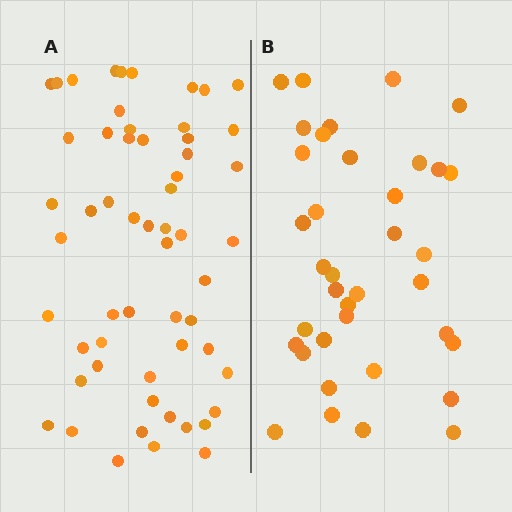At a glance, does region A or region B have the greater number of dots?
Region A (the left region) has more dots.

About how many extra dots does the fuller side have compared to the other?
Region A has approximately 20 more dots than region B.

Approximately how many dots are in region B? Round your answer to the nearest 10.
About 40 dots. (The exact count is 37, which rounds to 40.)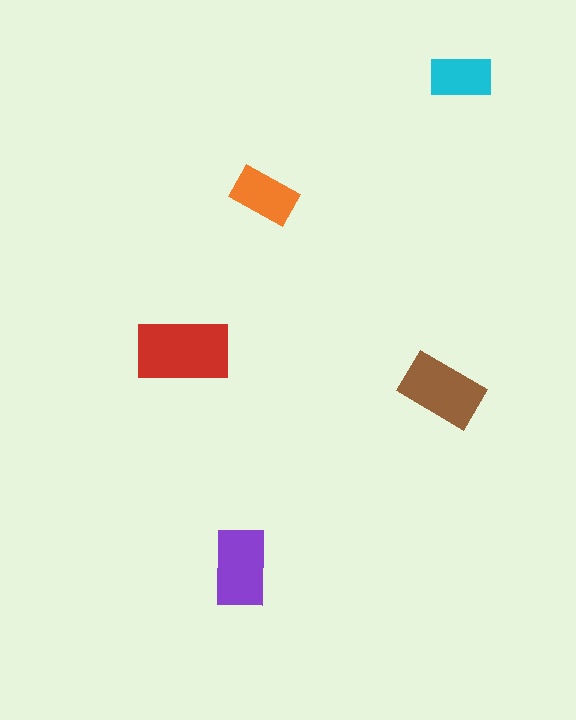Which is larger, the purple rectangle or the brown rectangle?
The brown one.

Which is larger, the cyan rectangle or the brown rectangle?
The brown one.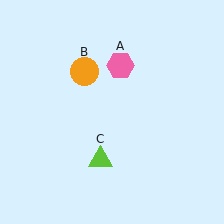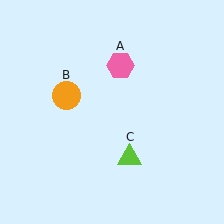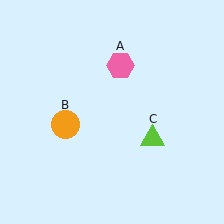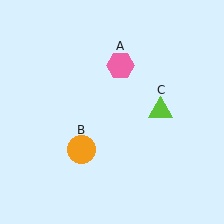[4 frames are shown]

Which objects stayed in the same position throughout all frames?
Pink hexagon (object A) remained stationary.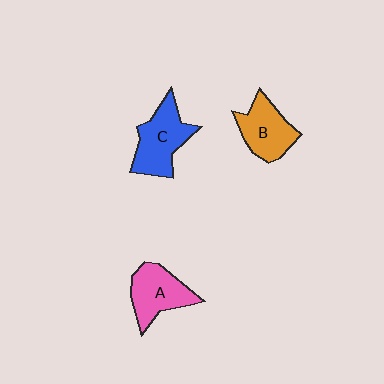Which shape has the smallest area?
Shape B (orange).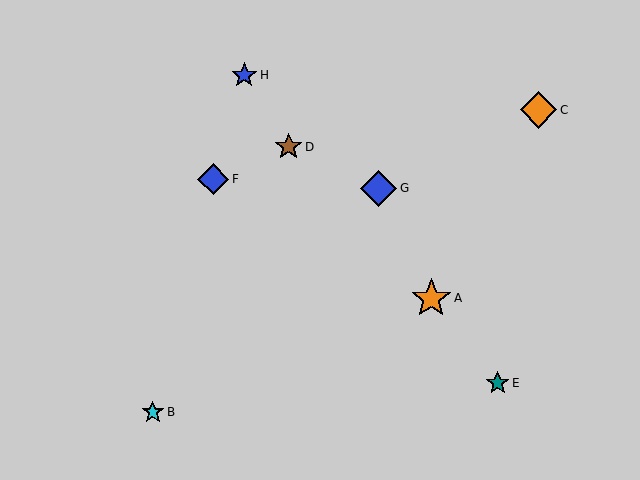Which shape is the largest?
The orange star (labeled A) is the largest.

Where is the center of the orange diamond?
The center of the orange diamond is at (539, 110).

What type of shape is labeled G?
Shape G is a blue diamond.